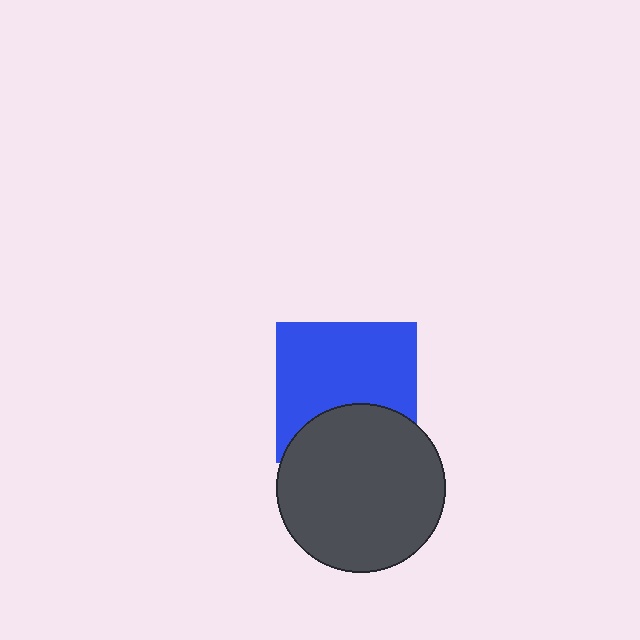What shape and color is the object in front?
The object in front is a dark gray circle.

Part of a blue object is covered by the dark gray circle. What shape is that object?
It is a square.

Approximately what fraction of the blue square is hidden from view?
Roughly 33% of the blue square is hidden behind the dark gray circle.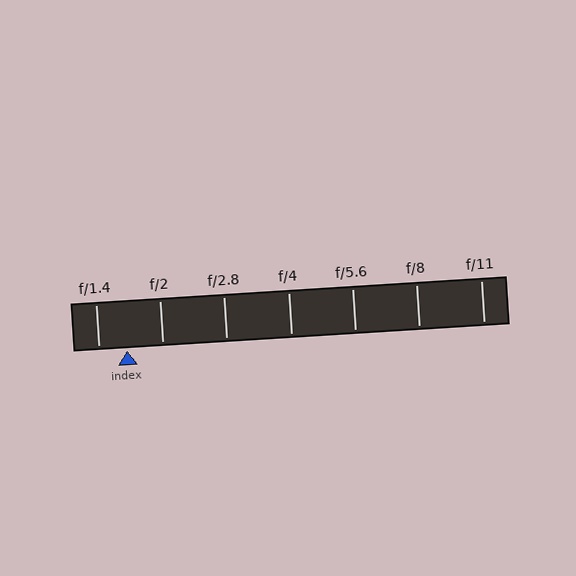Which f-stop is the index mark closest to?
The index mark is closest to f/1.4.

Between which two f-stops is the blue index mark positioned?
The index mark is between f/1.4 and f/2.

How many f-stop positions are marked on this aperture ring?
There are 7 f-stop positions marked.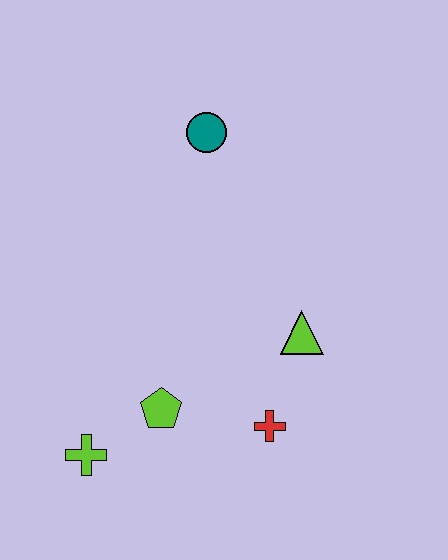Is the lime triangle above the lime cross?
Yes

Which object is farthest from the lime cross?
The teal circle is farthest from the lime cross.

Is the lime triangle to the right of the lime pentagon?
Yes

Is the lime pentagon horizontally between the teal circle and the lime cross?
Yes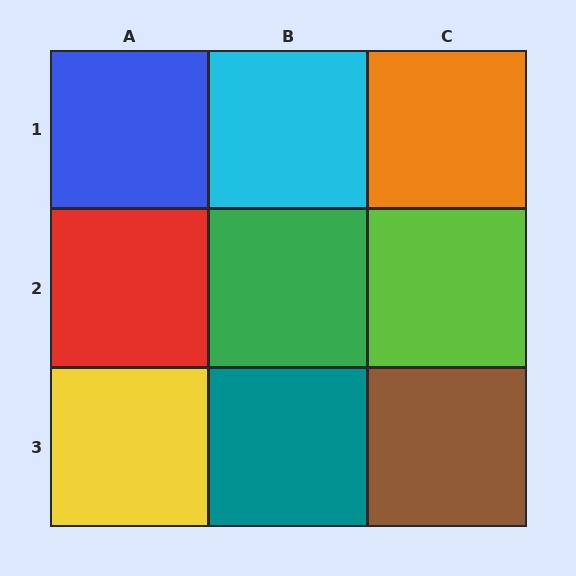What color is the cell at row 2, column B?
Green.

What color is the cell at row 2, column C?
Lime.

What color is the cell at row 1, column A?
Blue.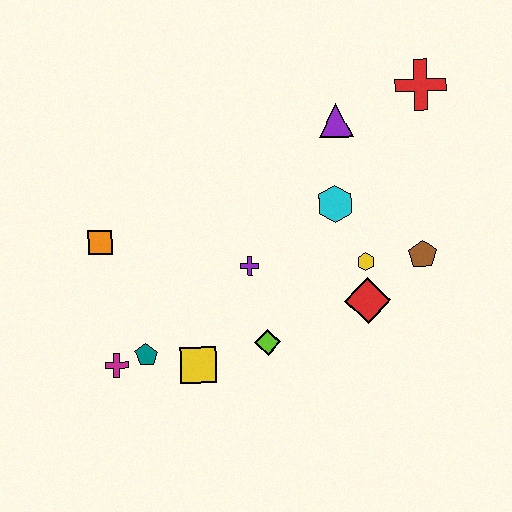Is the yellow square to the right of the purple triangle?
No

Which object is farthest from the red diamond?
The orange square is farthest from the red diamond.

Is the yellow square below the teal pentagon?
Yes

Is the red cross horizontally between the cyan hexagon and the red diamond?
No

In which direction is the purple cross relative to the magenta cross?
The purple cross is to the right of the magenta cross.